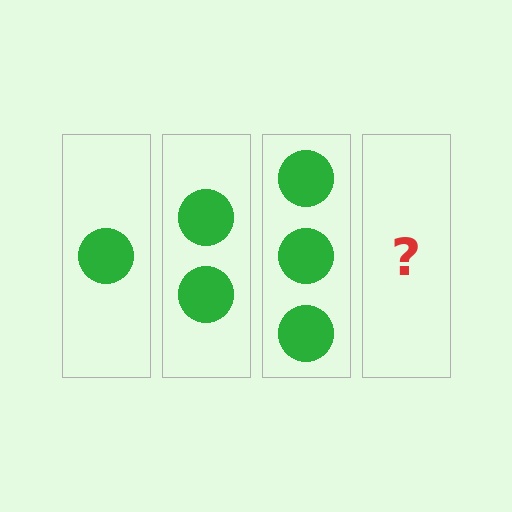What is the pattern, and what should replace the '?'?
The pattern is that each step adds one more circle. The '?' should be 4 circles.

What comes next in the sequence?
The next element should be 4 circles.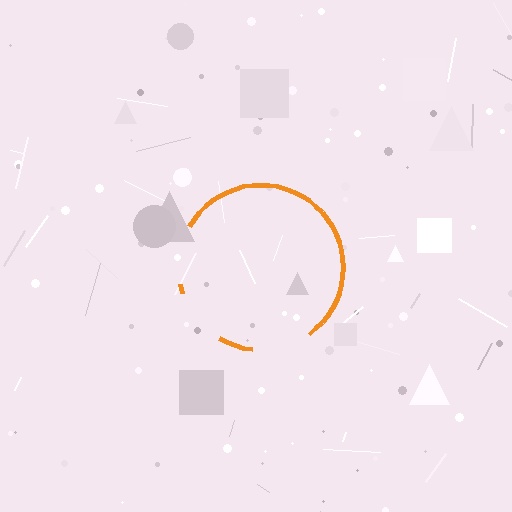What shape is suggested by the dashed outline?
The dashed outline suggests a circle.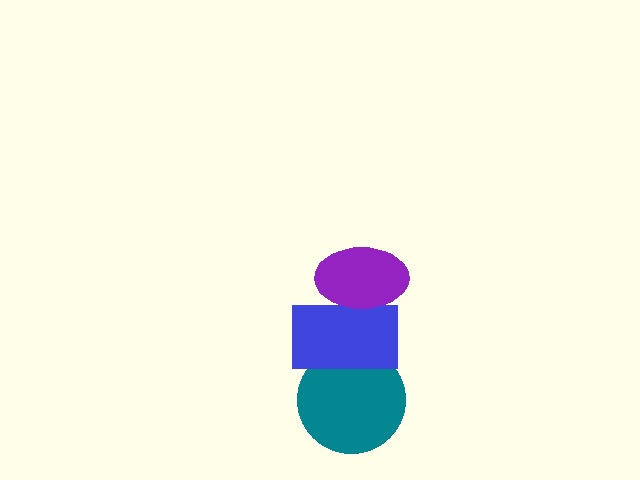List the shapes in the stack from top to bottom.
From top to bottom: the purple ellipse, the blue rectangle, the teal circle.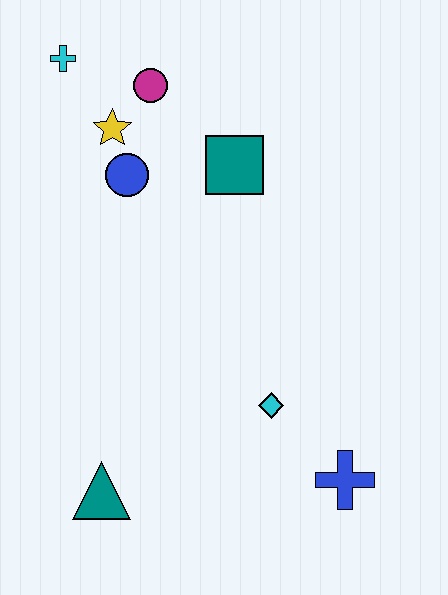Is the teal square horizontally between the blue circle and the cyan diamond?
Yes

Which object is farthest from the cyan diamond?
The cyan cross is farthest from the cyan diamond.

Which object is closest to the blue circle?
The yellow star is closest to the blue circle.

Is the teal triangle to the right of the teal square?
No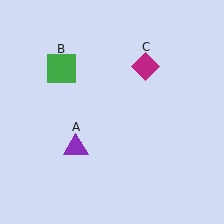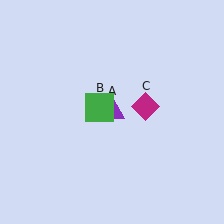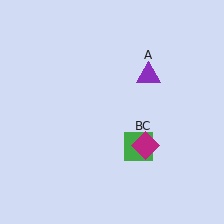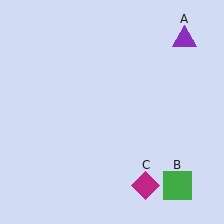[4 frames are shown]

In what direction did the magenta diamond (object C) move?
The magenta diamond (object C) moved down.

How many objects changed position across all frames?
3 objects changed position: purple triangle (object A), green square (object B), magenta diamond (object C).